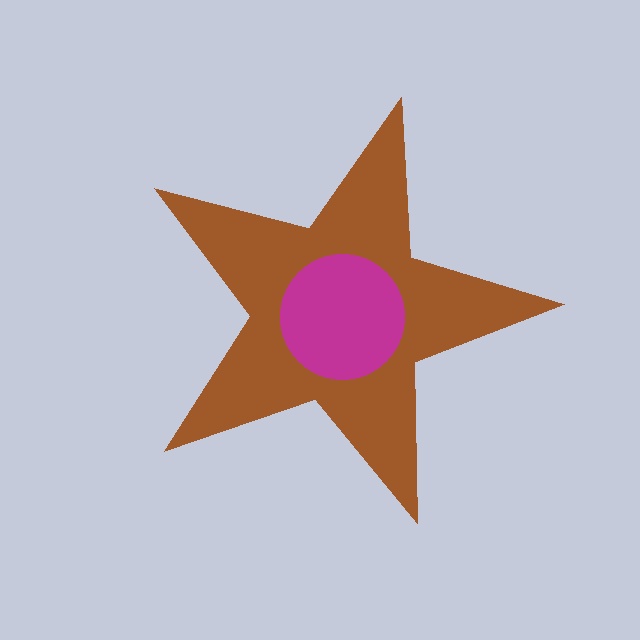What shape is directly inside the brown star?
The magenta circle.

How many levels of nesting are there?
2.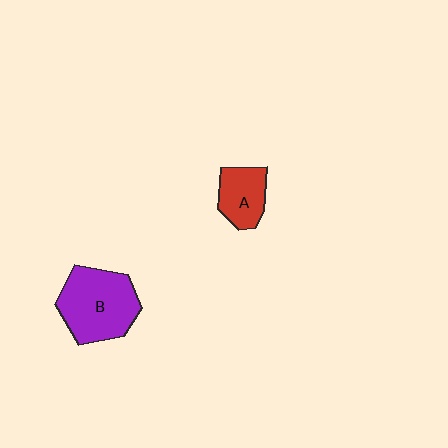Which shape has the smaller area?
Shape A (red).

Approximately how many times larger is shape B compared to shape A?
Approximately 1.9 times.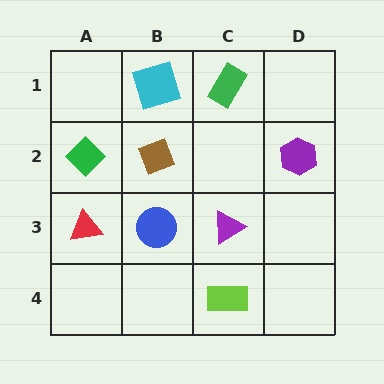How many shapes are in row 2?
3 shapes.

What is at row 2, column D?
A purple hexagon.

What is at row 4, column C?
A lime rectangle.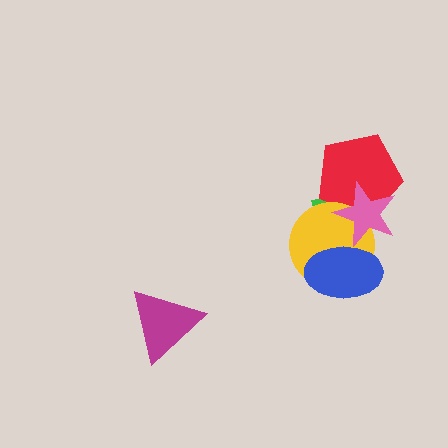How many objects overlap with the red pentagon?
3 objects overlap with the red pentagon.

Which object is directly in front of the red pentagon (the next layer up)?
The yellow circle is directly in front of the red pentagon.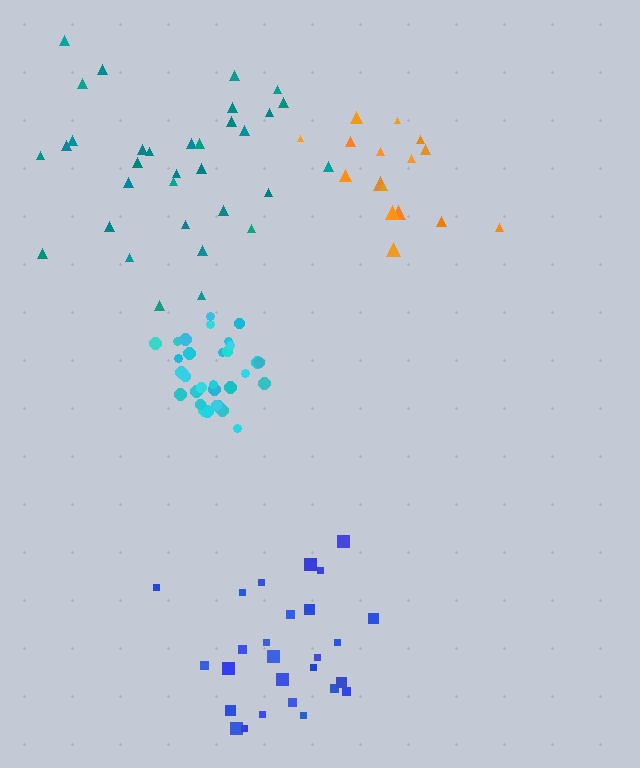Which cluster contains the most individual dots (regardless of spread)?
Teal (33).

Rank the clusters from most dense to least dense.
cyan, blue, teal, orange.